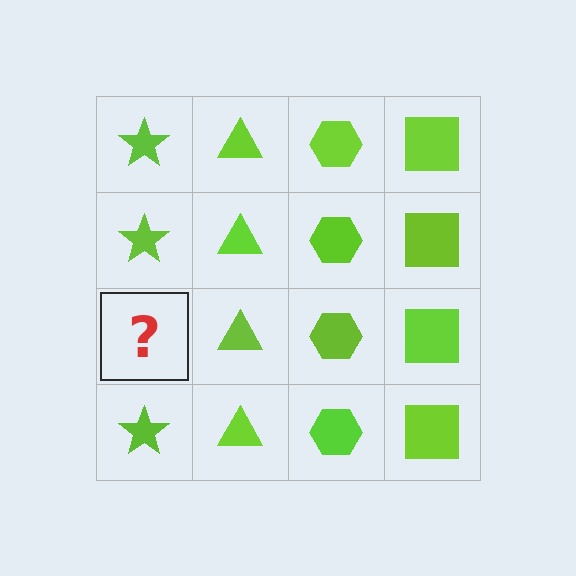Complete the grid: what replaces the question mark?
The question mark should be replaced with a lime star.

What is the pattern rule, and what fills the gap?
The rule is that each column has a consistent shape. The gap should be filled with a lime star.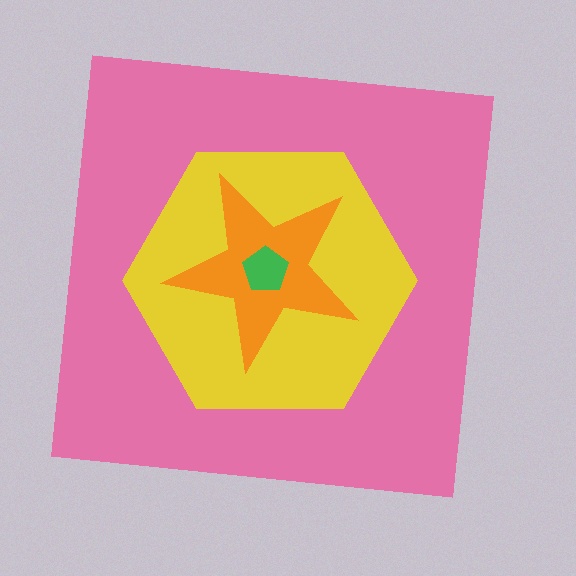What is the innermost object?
The green pentagon.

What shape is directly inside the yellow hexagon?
The orange star.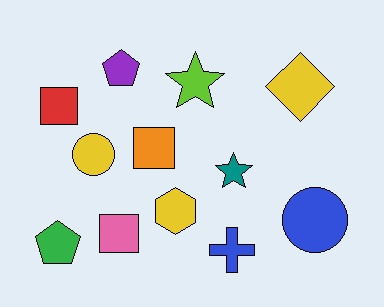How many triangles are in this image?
There are no triangles.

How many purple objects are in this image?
There is 1 purple object.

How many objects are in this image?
There are 12 objects.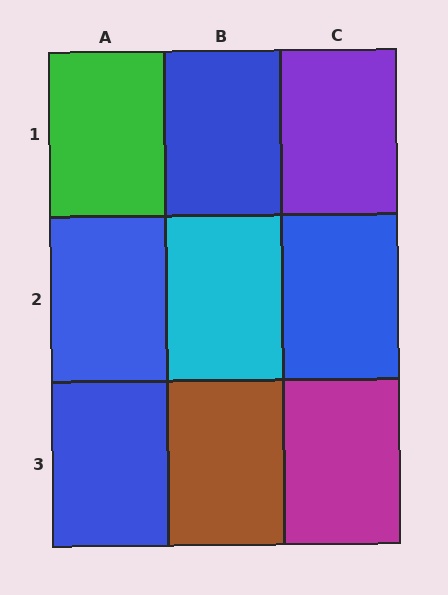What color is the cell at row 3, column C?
Magenta.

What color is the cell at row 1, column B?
Blue.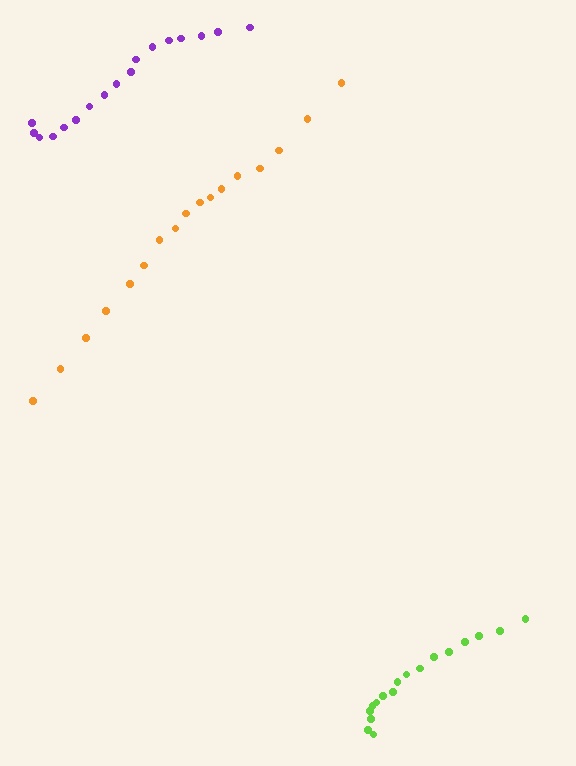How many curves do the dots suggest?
There are 3 distinct paths.